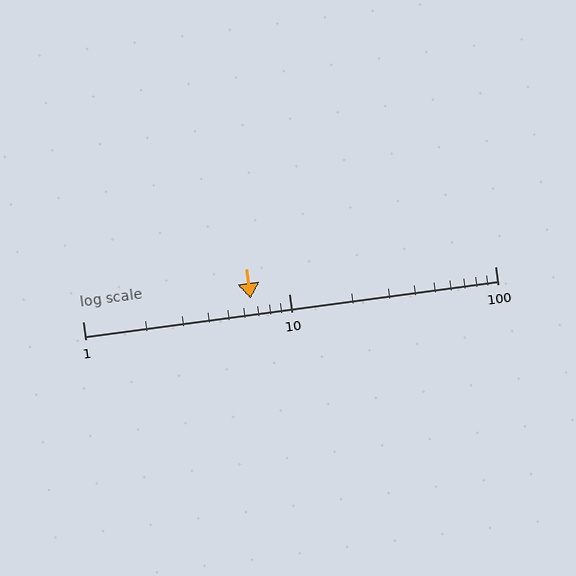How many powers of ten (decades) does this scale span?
The scale spans 2 decades, from 1 to 100.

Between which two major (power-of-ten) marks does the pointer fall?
The pointer is between 1 and 10.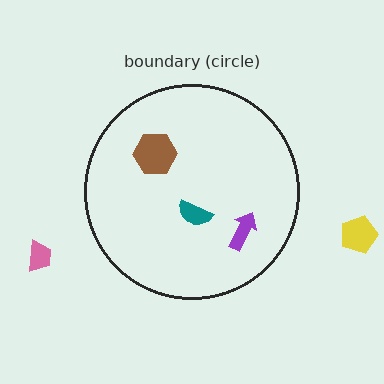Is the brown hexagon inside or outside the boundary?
Inside.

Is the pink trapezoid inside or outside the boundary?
Outside.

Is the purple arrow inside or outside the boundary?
Inside.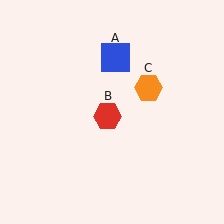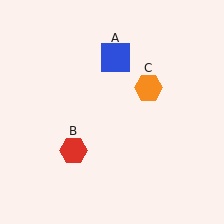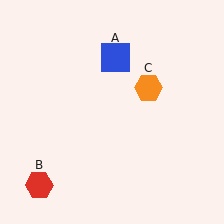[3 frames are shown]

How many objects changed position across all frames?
1 object changed position: red hexagon (object B).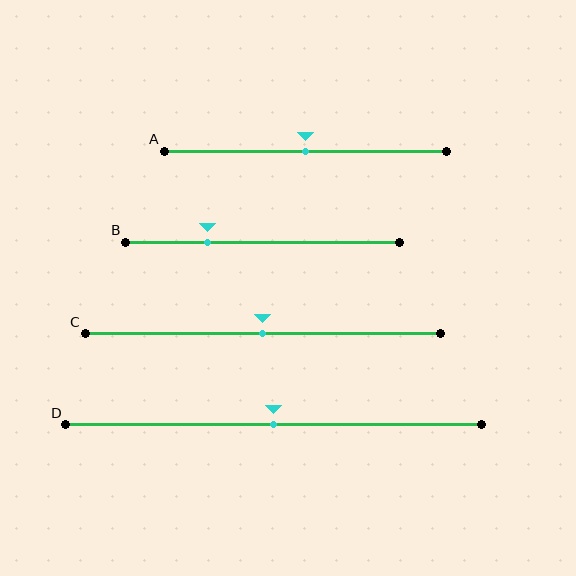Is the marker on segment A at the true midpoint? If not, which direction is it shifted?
Yes, the marker on segment A is at the true midpoint.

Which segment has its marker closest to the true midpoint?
Segment A has its marker closest to the true midpoint.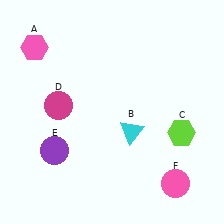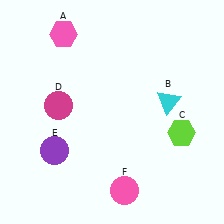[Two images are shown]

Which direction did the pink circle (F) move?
The pink circle (F) moved left.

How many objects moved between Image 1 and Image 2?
3 objects moved between the two images.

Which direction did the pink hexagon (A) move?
The pink hexagon (A) moved right.